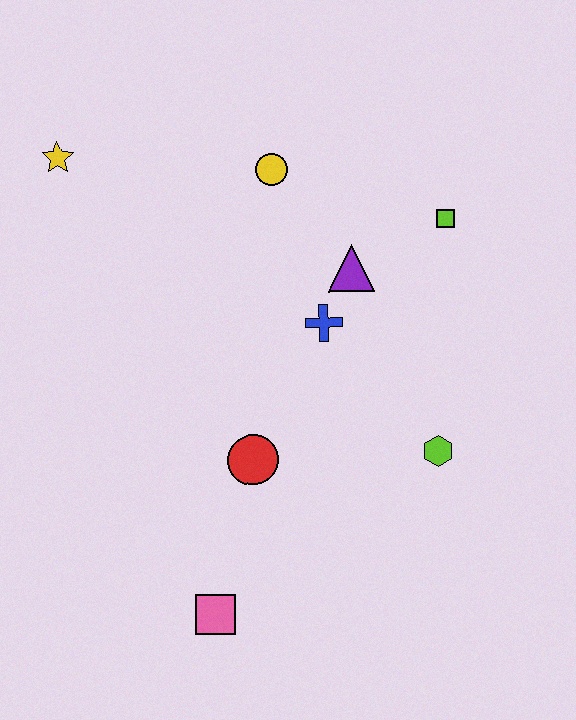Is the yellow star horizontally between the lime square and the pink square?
No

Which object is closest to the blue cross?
The purple triangle is closest to the blue cross.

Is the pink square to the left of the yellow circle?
Yes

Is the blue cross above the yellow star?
No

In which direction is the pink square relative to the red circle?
The pink square is below the red circle.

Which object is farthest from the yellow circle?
The pink square is farthest from the yellow circle.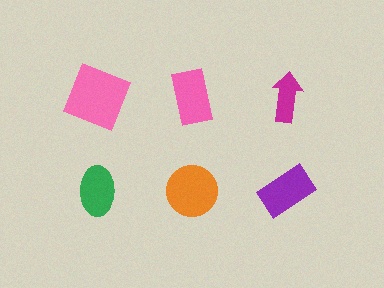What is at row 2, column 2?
An orange circle.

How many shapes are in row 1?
3 shapes.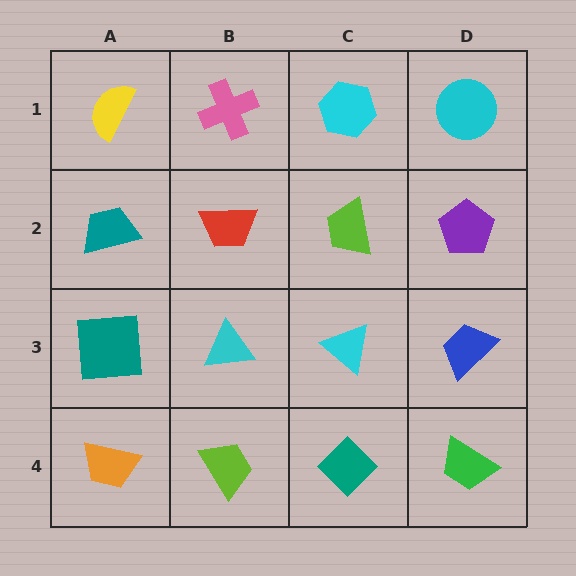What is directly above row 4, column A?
A teal square.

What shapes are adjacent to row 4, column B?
A cyan triangle (row 3, column B), an orange trapezoid (row 4, column A), a teal diamond (row 4, column C).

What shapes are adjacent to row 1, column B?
A red trapezoid (row 2, column B), a yellow semicircle (row 1, column A), a cyan hexagon (row 1, column C).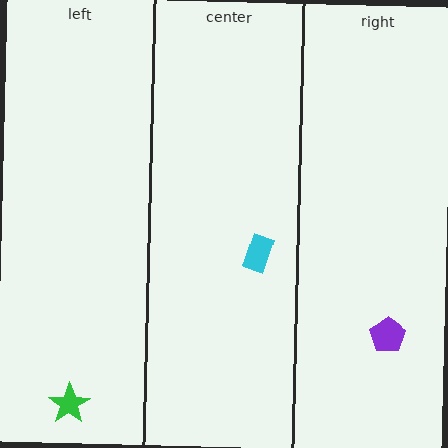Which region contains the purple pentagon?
The right region.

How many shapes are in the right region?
1.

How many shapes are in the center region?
1.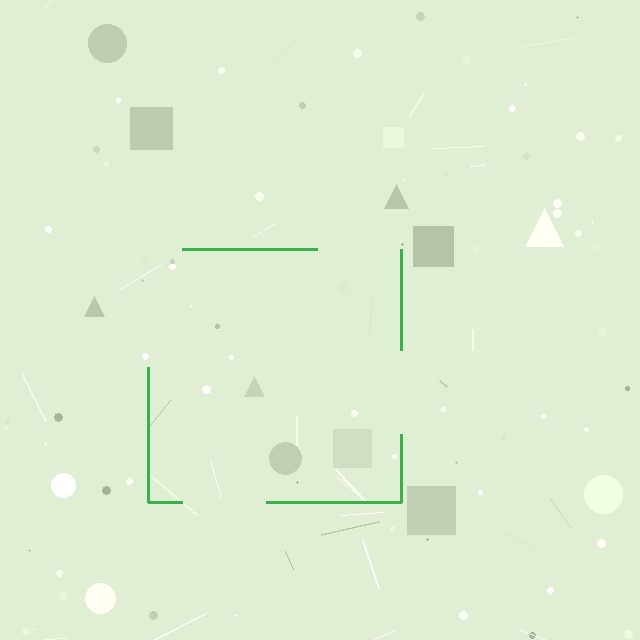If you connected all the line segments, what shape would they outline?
They would outline a square.